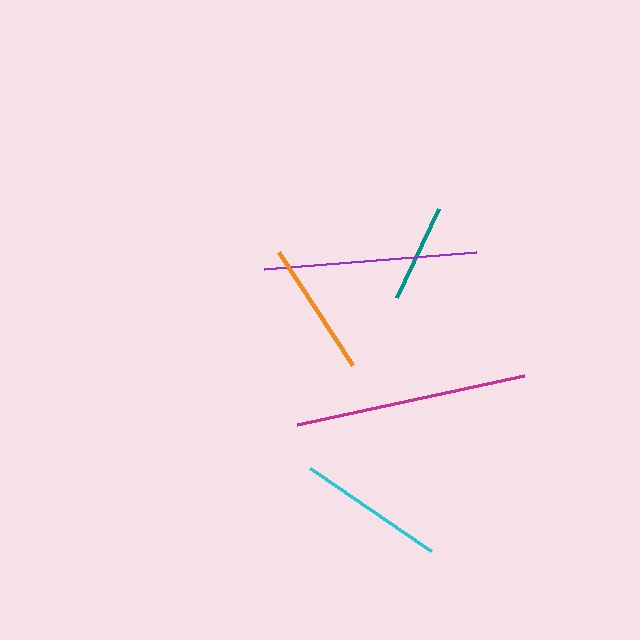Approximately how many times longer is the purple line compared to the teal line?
The purple line is approximately 2.2 times the length of the teal line.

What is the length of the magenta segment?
The magenta segment is approximately 232 pixels long.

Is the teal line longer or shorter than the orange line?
The orange line is longer than the teal line.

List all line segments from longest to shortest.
From longest to shortest: magenta, purple, cyan, orange, teal.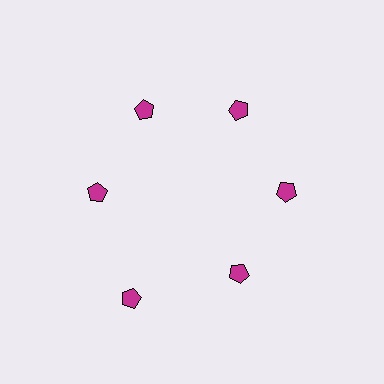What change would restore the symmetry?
The symmetry would be restored by moving it inward, back onto the ring so that all 6 pentagons sit at equal angles and equal distance from the center.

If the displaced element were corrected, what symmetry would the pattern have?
It would have 6-fold rotational symmetry — the pattern would map onto itself every 60 degrees.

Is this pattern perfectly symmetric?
No. The 6 magenta pentagons are arranged in a ring, but one element near the 7 o'clock position is pushed outward from the center, breaking the 6-fold rotational symmetry.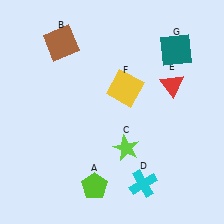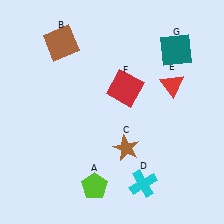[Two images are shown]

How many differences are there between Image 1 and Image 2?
There are 2 differences between the two images.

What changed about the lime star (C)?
In Image 1, C is lime. In Image 2, it changed to brown.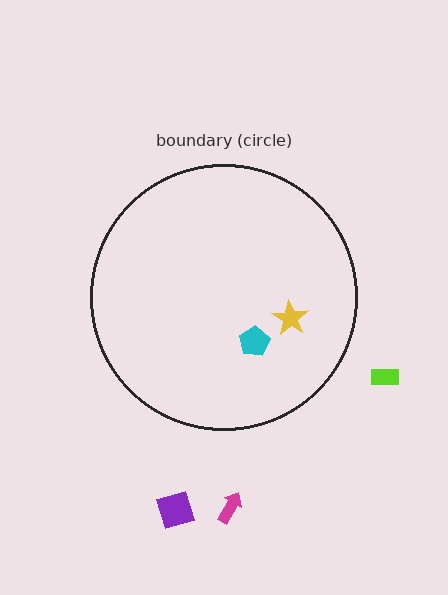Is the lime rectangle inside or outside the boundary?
Outside.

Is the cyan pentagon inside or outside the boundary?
Inside.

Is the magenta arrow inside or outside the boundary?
Outside.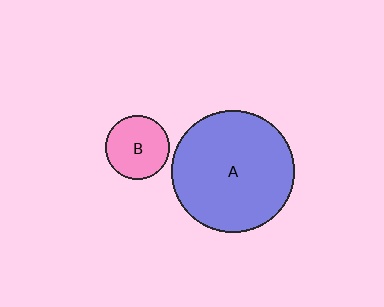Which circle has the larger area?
Circle A (blue).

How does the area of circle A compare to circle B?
Approximately 3.7 times.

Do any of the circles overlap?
No, none of the circles overlap.